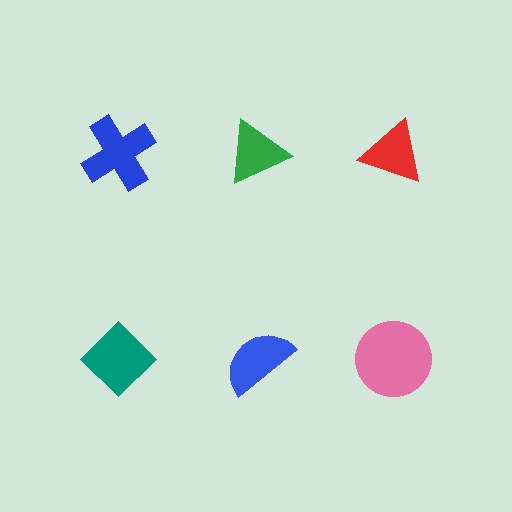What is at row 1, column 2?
A green triangle.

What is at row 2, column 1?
A teal diamond.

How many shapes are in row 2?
3 shapes.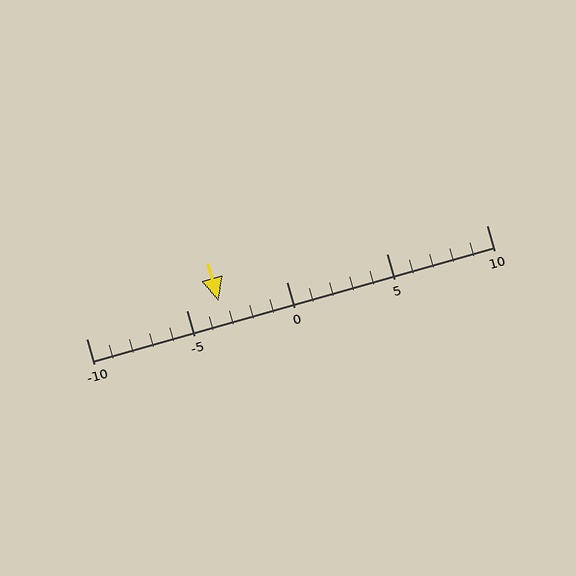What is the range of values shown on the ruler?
The ruler shows values from -10 to 10.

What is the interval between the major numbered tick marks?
The major tick marks are spaced 5 units apart.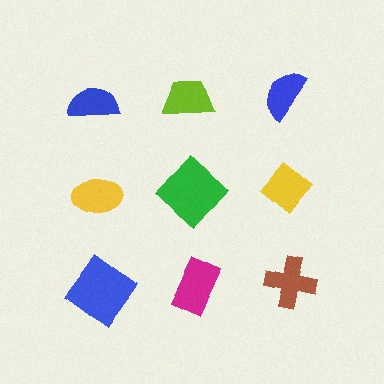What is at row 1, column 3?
A blue semicircle.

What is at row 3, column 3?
A brown cross.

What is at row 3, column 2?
A magenta rectangle.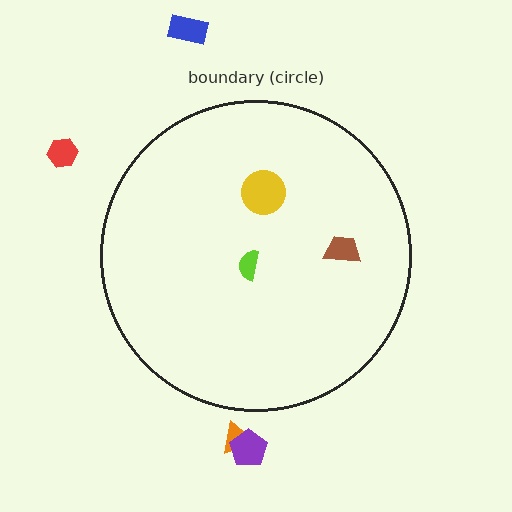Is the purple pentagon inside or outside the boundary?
Outside.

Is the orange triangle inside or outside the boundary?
Outside.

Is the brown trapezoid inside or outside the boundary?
Inside.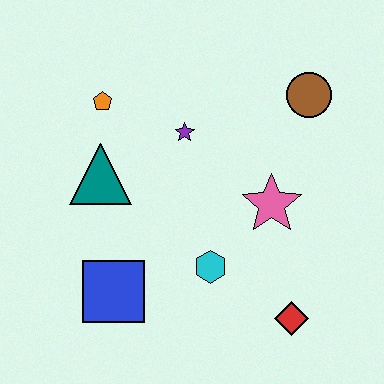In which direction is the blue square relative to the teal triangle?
The blue square is below the teal triangle.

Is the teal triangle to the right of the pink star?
No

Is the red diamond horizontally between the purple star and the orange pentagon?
No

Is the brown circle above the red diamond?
Yes